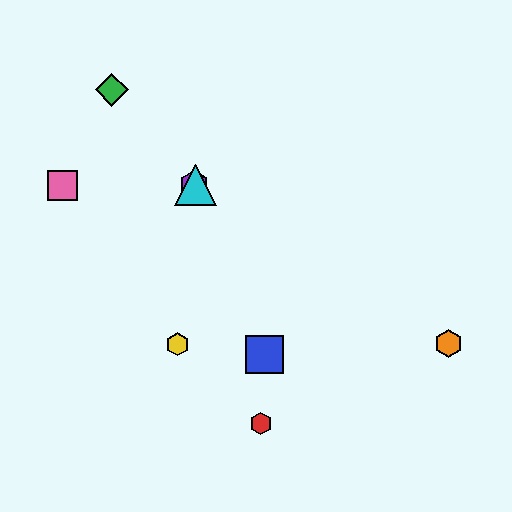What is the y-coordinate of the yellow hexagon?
The yellow hexagon is at y≈344.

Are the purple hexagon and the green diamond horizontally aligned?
No, the purple hexagon is at y≈185 and the green diamond is at y≈90.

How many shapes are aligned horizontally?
3 shapes (the purple hexagon, the cyan triangle, the pink square) are aligned horizontally.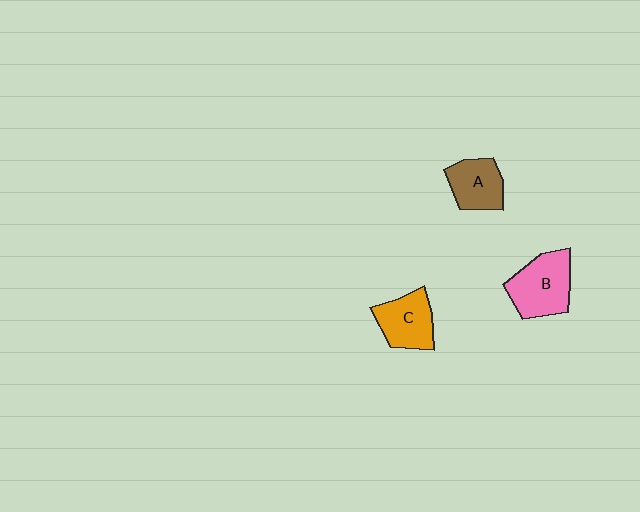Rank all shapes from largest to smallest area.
From largest to smallest: B (pink), C (orange), A (brown).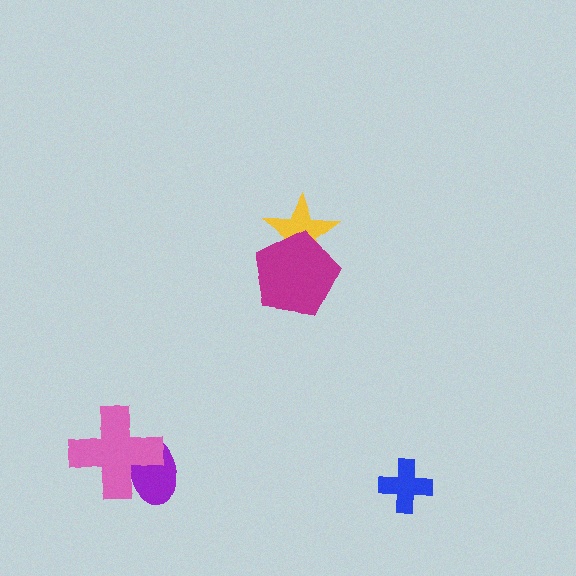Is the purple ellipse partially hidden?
Yes, it is partially covered by another shape.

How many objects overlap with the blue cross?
0 objects overlap with the blue cross.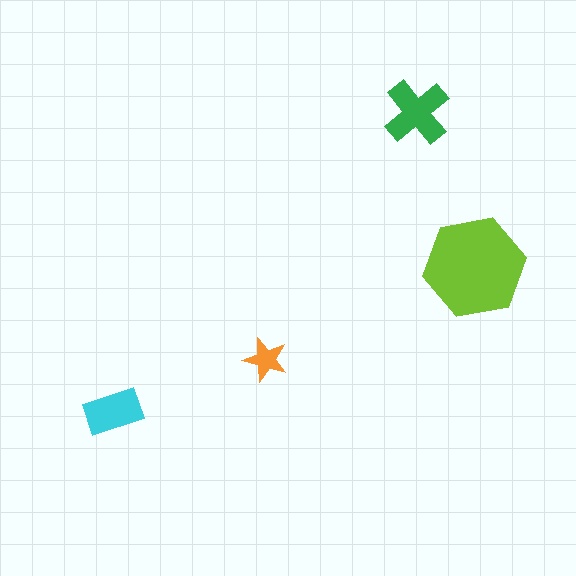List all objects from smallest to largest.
The orange star, the cyan rectangle, the green cross, the lime hexagon.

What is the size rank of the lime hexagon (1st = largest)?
1st.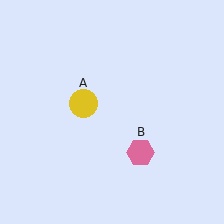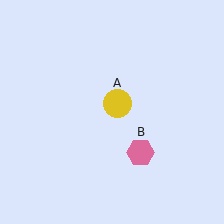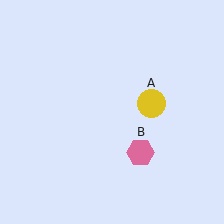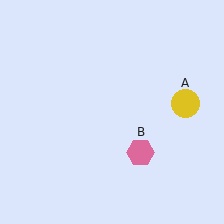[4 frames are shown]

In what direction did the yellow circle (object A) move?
The yellow circle (object A) moved right.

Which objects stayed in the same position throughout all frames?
Pink hexagon (object B) remained stationary.